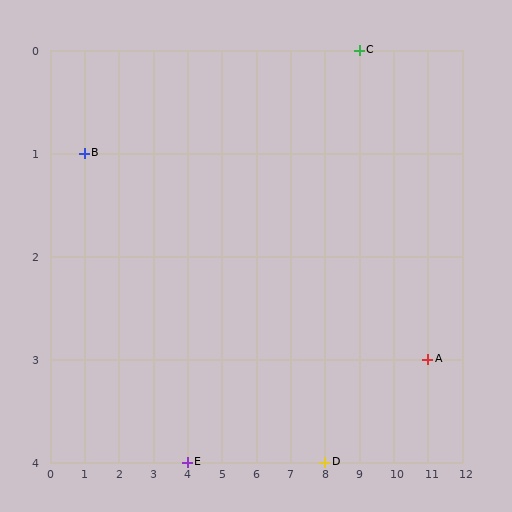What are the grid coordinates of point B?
Point B is at grid coordinates (1, 1).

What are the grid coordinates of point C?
Point C is at grid coordinates (9, 0).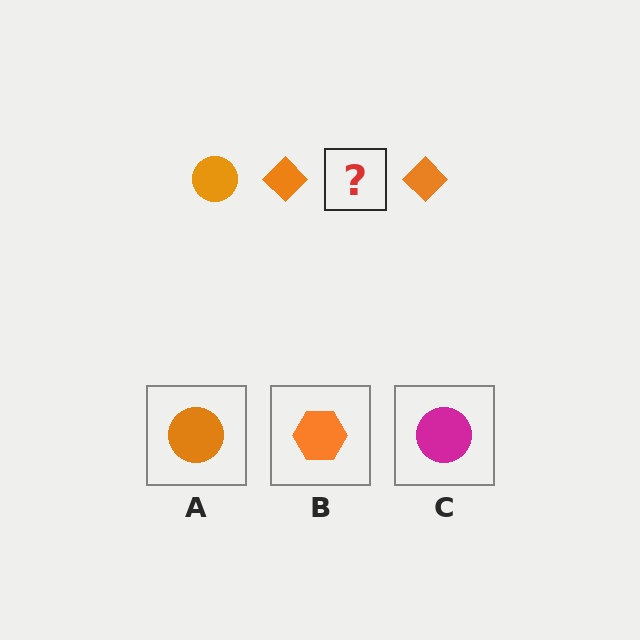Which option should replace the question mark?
Option A.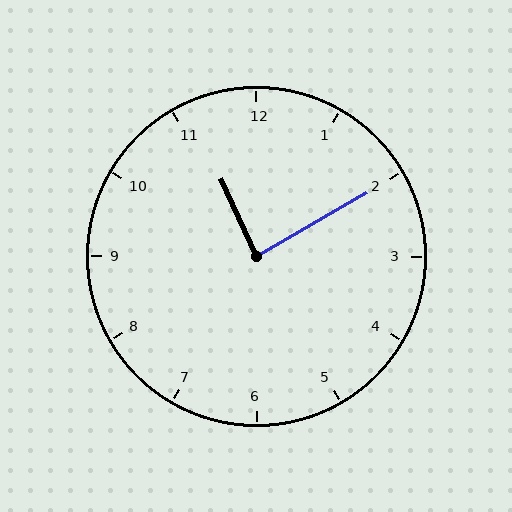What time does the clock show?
11:10.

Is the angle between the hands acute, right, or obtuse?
It is right.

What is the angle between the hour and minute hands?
Approximately 85 degrees.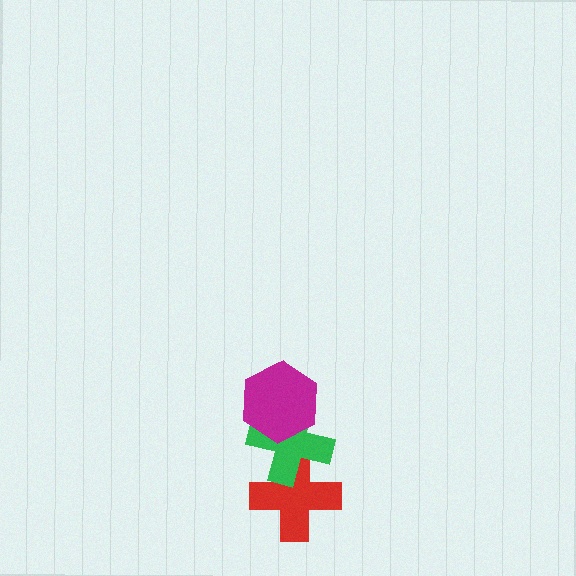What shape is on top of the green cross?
The magenta hexagon is on top of the green cross.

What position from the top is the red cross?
The red cross is 3rd from the top.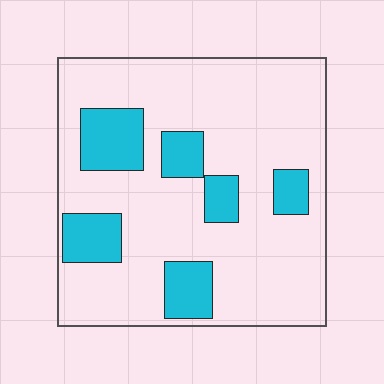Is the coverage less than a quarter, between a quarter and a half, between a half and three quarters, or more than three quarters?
Less than a quarter.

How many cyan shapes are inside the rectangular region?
6.